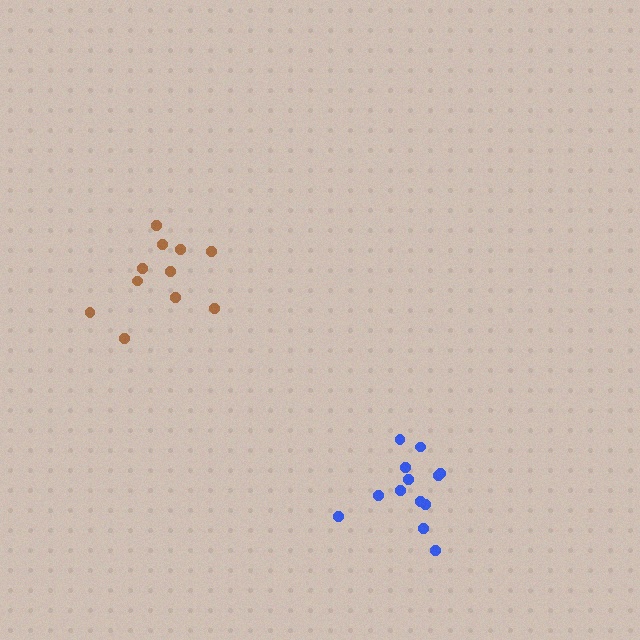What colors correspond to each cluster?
The clusters are colored: blue, brown.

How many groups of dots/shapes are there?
There are 2 groups.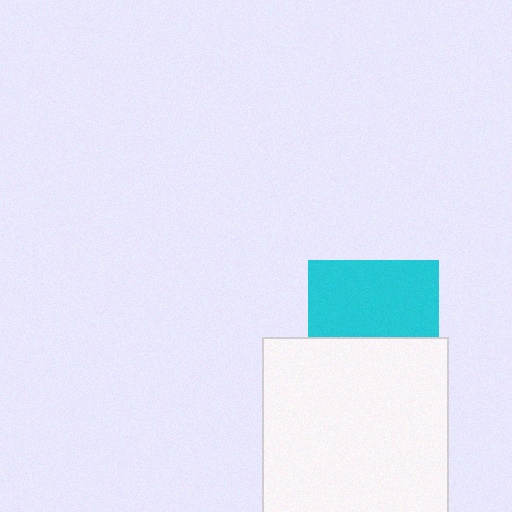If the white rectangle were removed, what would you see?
You would see the complete cyan square.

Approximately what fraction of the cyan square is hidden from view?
Roughly 41% of the cyan square is hidden behind the white rectangle.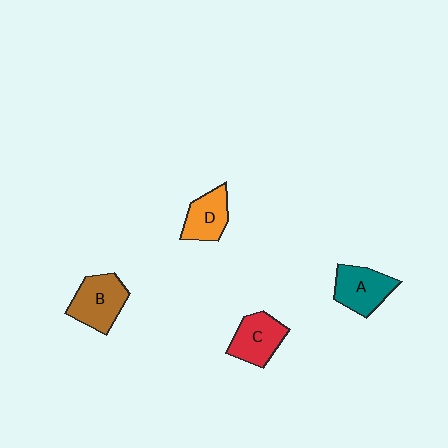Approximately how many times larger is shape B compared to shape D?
Approximately 1.3 times.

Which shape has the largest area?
Shape B (brown).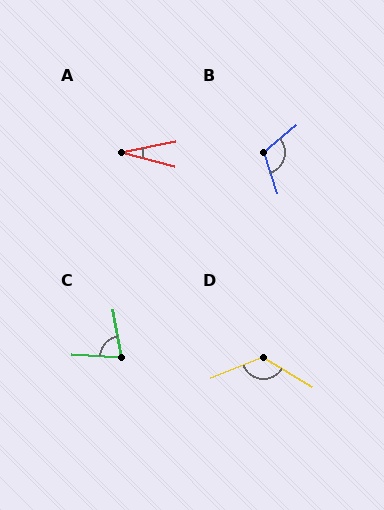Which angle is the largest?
D, at approximately 127 degrees.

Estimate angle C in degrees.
Approximately 77 degrees.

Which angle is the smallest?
A, at approximately 26 degrees.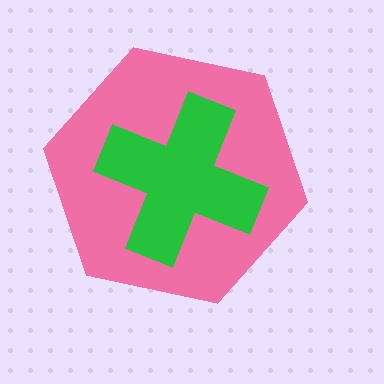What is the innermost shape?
The green cross.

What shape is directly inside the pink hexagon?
The green cross.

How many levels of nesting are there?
2.